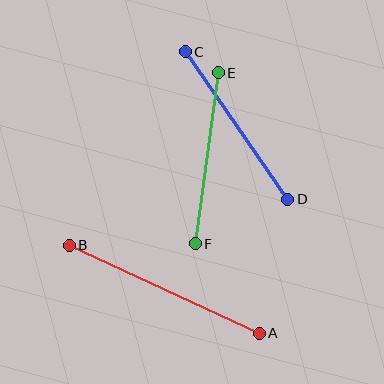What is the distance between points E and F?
The distance is approximately 172 pixels.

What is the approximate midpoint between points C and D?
The midpoint is at approximately (236, 125) pixels.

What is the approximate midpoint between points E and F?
The midpoint is at approximately (207, 158) pixels.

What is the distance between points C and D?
The distance is approximately 180 pixels.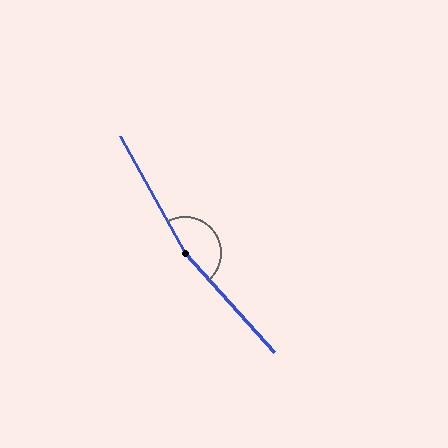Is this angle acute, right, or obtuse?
It is obtuse.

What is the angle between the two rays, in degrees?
Approximately 167 degrees.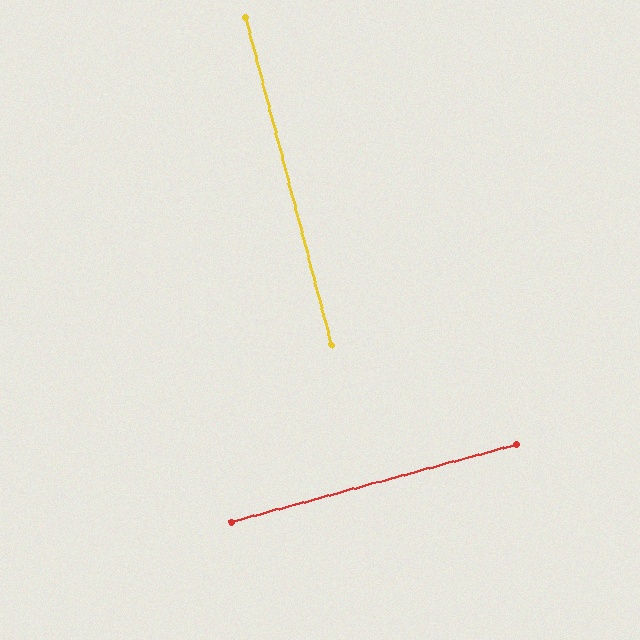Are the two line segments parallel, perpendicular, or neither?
Perpendicular — they meet at approximately 89°.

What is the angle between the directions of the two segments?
Approximately 89 degrees.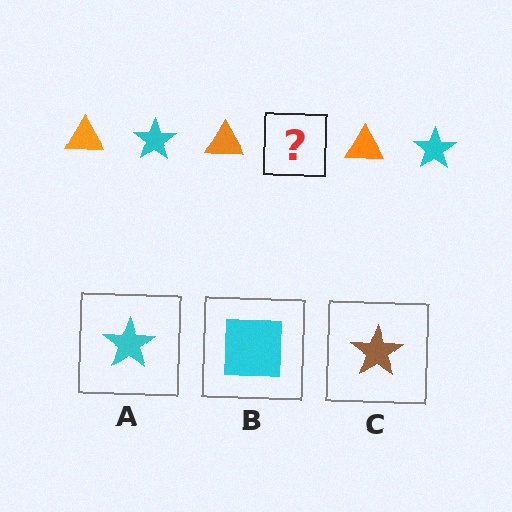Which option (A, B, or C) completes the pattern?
A.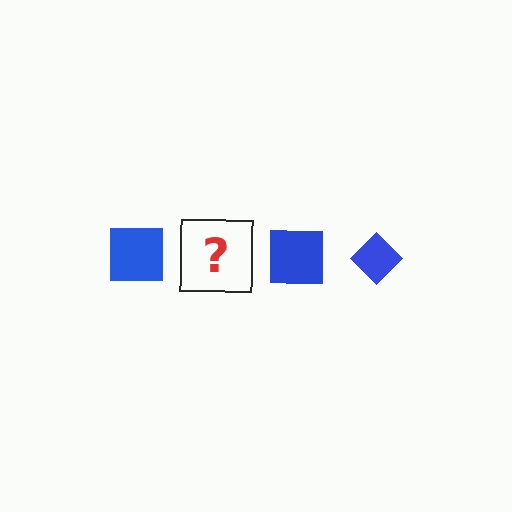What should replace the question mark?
The question mark should be replaced with a blue diamond.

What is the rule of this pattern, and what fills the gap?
The rule is that the pattern cycles through square, diamond shapes in blue. The gap should be filled with a blue diamond.